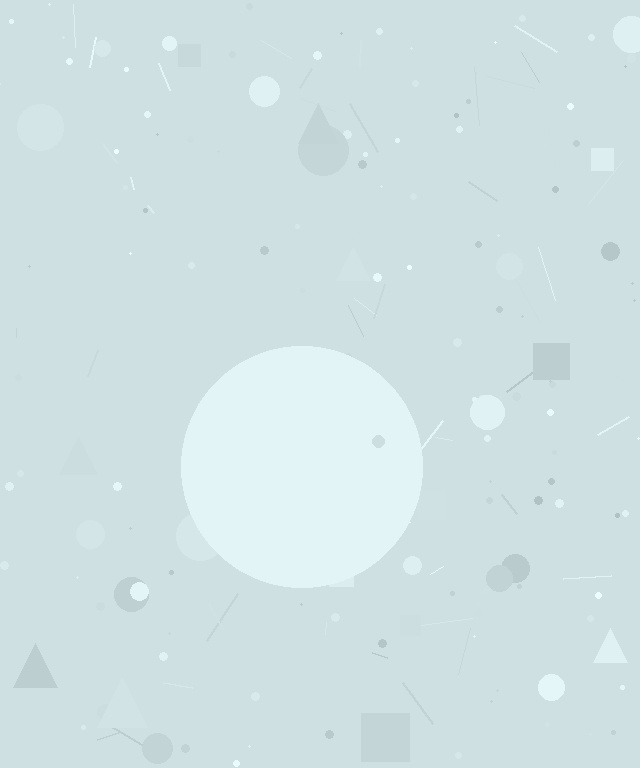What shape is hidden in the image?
A circle is hidden in the image.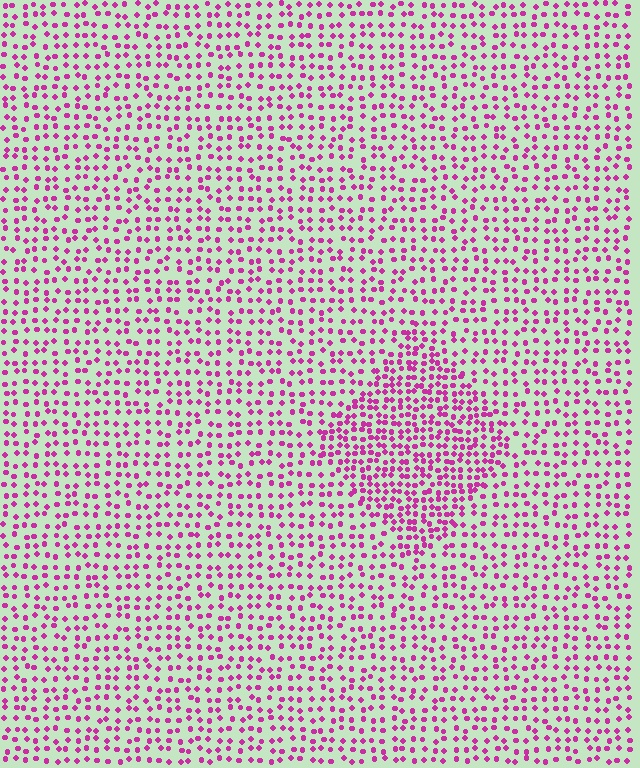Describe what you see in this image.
The image contains small magenta elements arranged at two different densities. A diamond-shaped region is visible where the elements are more densely packed than the surrounding area.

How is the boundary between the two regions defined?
The boundary is defined by a change in element density (approximately 1.8x ratio). All elements are the same color, size, and shape.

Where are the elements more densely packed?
The elements are more densely packed inside the diamond boundary.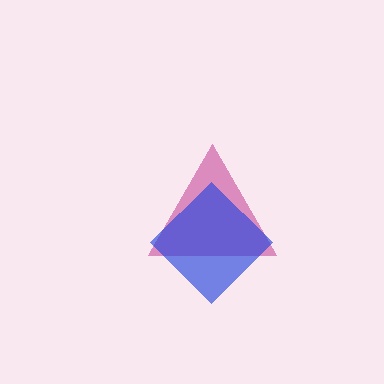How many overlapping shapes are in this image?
There are 2 overlapping shapes in the image.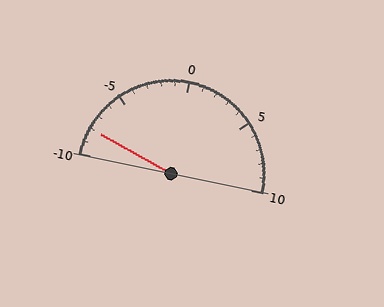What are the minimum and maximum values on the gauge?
The gauge ranges from -10 to 10.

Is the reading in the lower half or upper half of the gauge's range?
The reading is in the lower half of the range (-10 to 10).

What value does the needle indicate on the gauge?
The needle indicates approximately -8.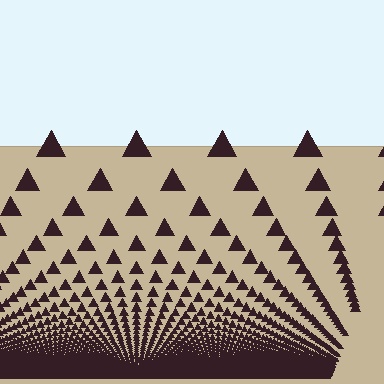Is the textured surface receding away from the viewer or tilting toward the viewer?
The surface appears to tilt toward the viewer. Texture elements get larger and sparser toward the top.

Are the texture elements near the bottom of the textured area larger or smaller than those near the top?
Smaller. The gradient is inverted — elements near the bottom are smaller and denser.